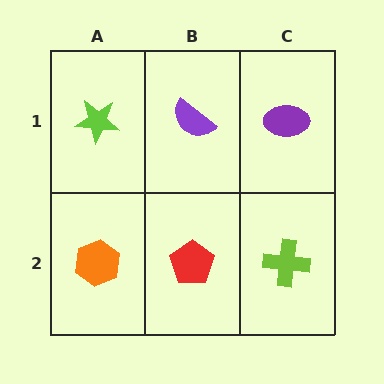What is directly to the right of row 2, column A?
A red pentagon.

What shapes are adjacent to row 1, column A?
An orange hexagon (row 2, column A), a purple semicircle (row 1, column B).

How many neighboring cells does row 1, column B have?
3.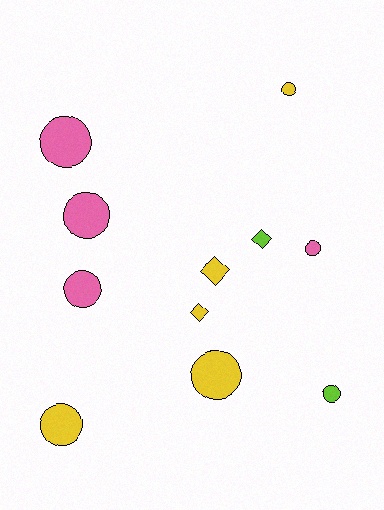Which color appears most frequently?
Yellow, with 5 objects.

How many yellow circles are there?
There are 3 yellow circles.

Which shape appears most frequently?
Circle, with 8 objects.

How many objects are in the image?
There are 11 objects.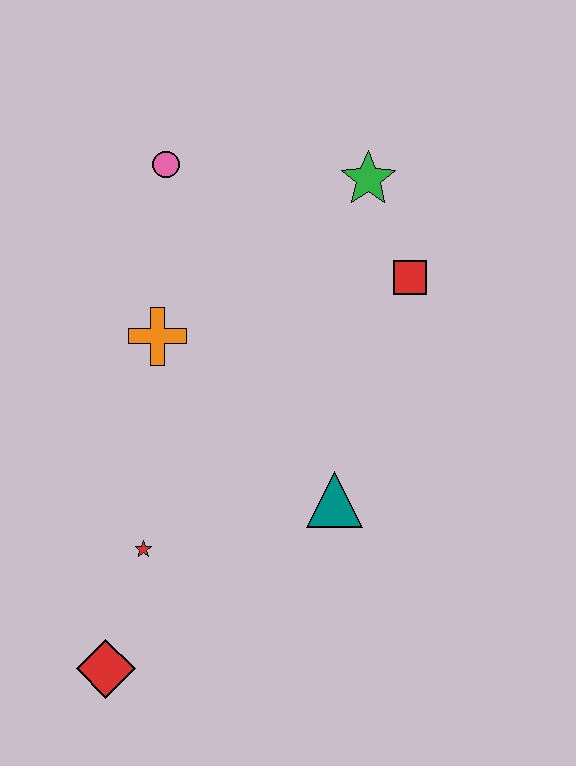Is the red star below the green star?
Yes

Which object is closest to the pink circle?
The orange cross is closest to the pink circle.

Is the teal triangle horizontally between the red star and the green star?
Yes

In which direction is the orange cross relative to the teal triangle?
The orange cross is to the left of the teal triangle.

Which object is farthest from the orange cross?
The red diamond is farthest from the orange cross.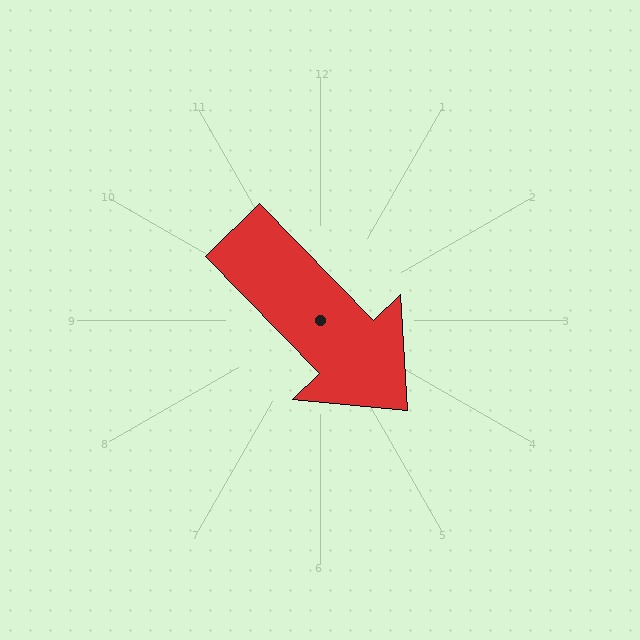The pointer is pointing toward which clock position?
Roughly 5 o'clock.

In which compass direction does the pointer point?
Southeast.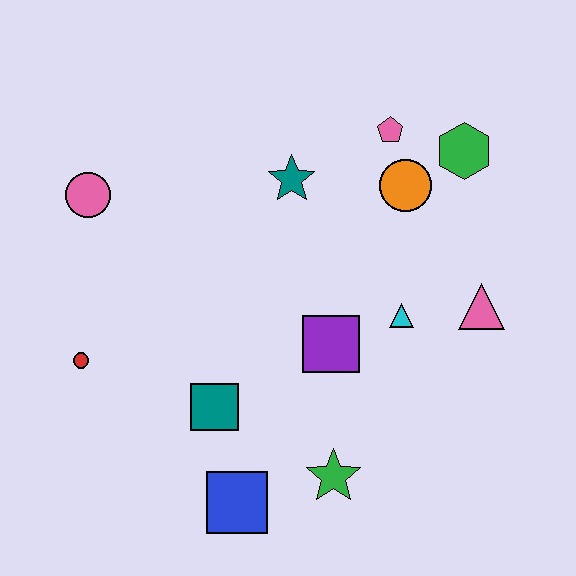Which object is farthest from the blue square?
The green hexagon is farthest from the blue square.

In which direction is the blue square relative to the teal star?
The blue square is below the teal star.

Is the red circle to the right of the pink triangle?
No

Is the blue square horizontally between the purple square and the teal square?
Yes